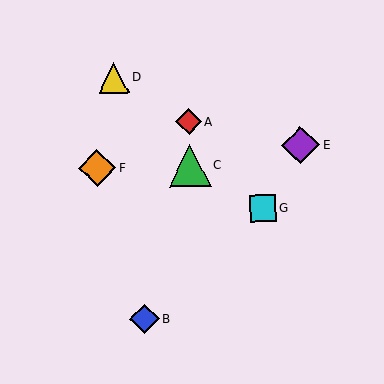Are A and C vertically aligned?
Yes, both are at x≈189.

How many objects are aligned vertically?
2 objects (A, C) are aligned vertically.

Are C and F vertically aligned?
No, C is at x≈190 and F is at x≈97.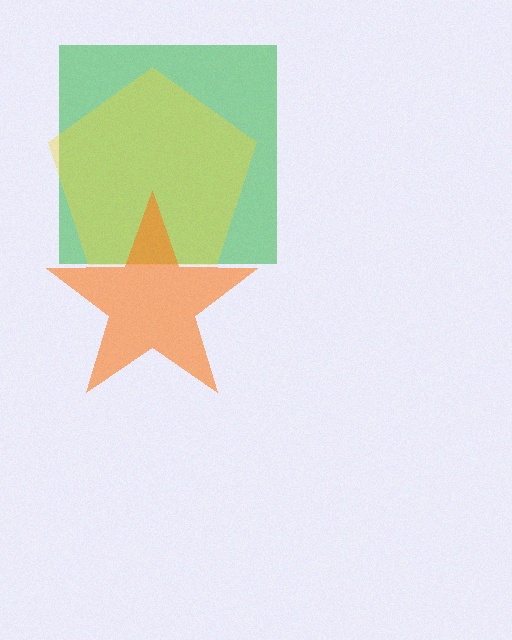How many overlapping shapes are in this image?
There are 3 overlapping shapes in the image.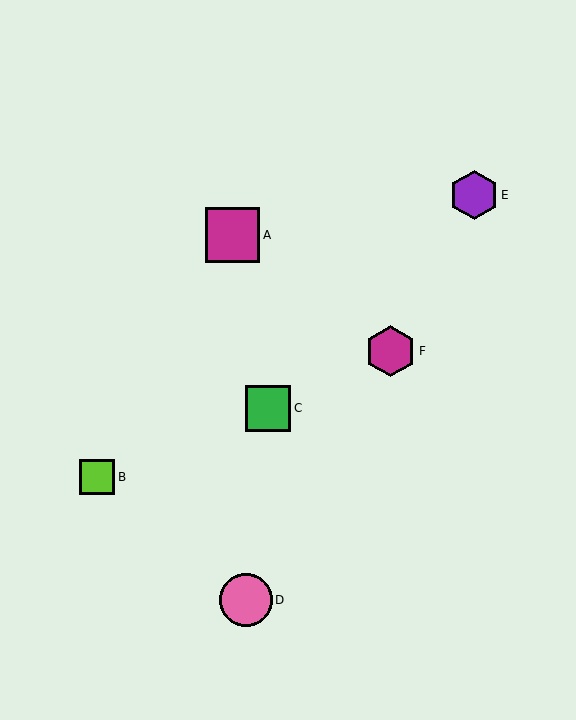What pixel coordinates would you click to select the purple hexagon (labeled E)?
Click at (474, 195) to select the purple hexagon E.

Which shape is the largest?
The magenta square (labeled A) is the largest.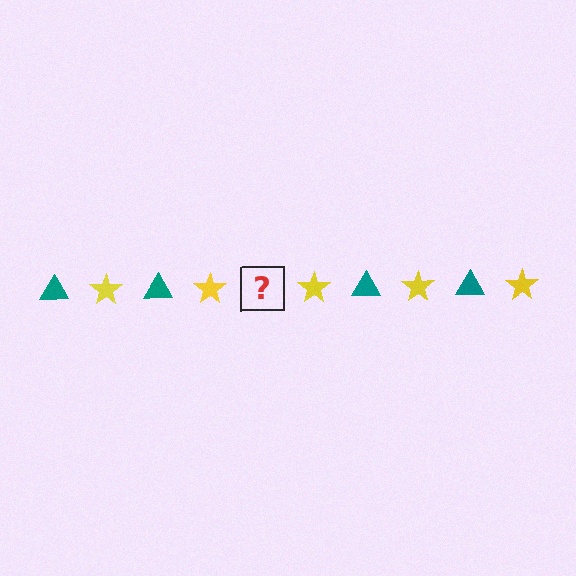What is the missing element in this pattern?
The missing element is a teal triangle.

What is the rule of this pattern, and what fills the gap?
The rule is that the pattern alternates between teal triangle and yellow star. The gap should be filled with a teal triangle.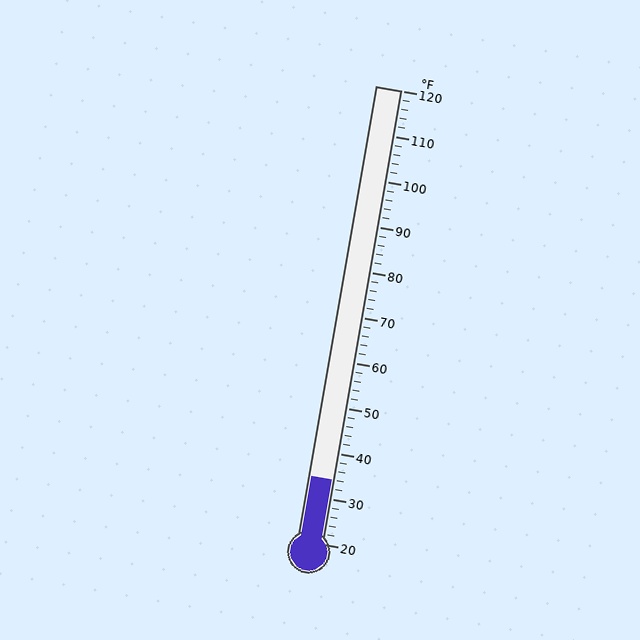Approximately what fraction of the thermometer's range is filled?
The thermometer is filled to approximately 15% of its range.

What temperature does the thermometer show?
The thermometer shows approximately 34°F.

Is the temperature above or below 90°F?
The temperature is below 90°F.